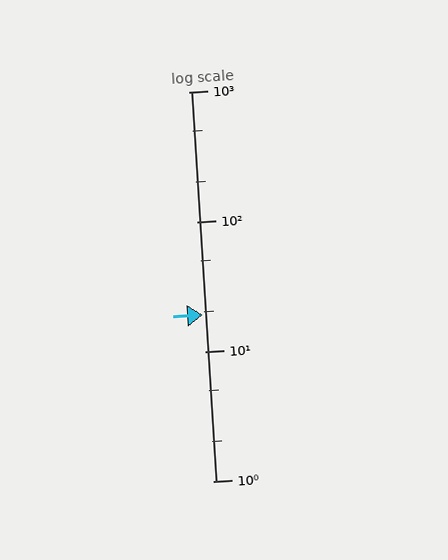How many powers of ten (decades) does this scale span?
The scale spans 3 decades, from 1 to 1000.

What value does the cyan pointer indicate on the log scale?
The pointer indicates approximately 19.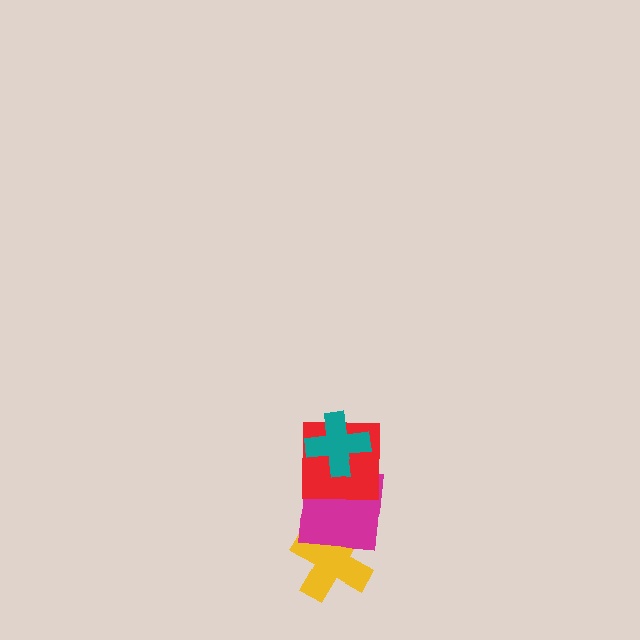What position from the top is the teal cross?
The teal cross is 1st from the top.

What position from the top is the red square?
The red square is 2nd from the top.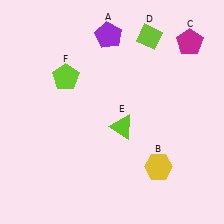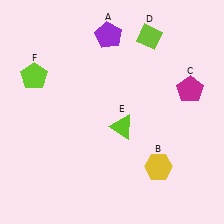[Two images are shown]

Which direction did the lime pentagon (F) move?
The lime pentagon (F) moved left.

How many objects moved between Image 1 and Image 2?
2 objects moved between the two images.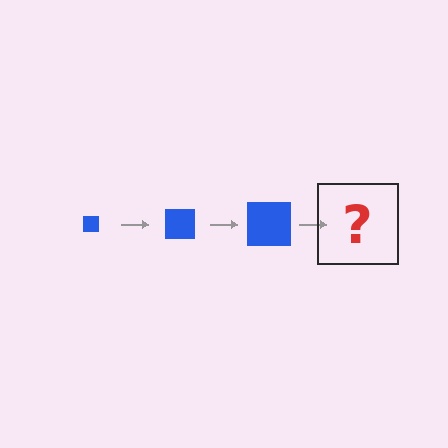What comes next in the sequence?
The next element should be a blue square, larger than the previous one.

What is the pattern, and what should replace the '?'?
The pattern is that the square gets progressively larger each step. The '?' should be a blue square, larger than the previous one.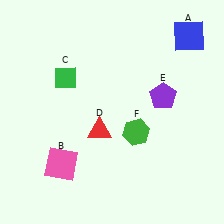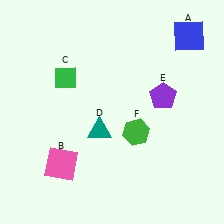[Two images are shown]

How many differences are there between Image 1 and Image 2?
There is 1 difference between the two images.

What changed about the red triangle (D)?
In Image 1, D is red. In Image 2, it changed to teal.